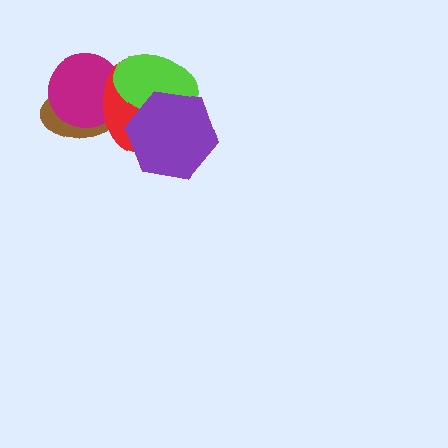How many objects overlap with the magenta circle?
3 objects overlap with the magenta circle.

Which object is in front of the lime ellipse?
The purple hexagon is in front of the lime ellipse.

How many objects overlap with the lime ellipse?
3 objects overlap with the lime ellipse.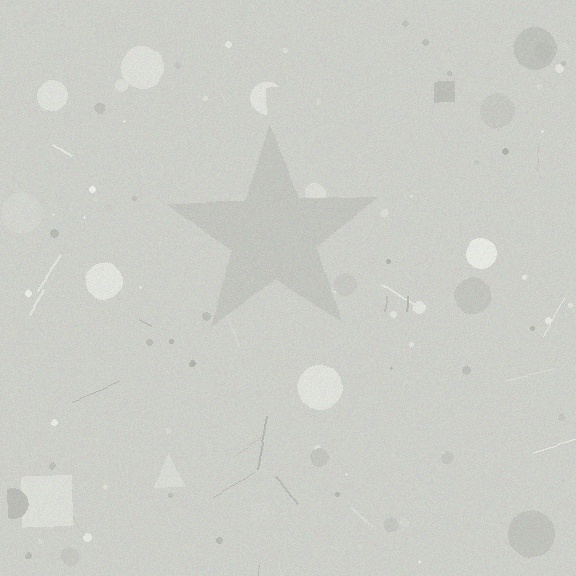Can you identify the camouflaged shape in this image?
The camouflaged shape is a star.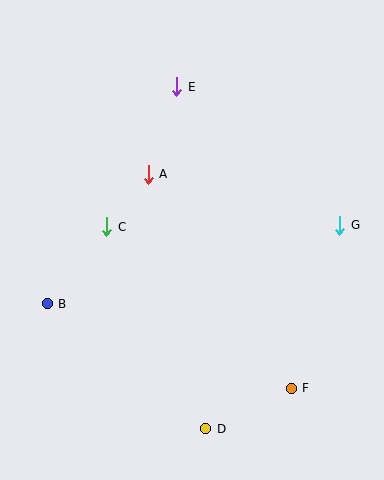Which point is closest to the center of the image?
Point A at (148, 174) is closest to the center.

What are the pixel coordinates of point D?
Point D is at (206, 429).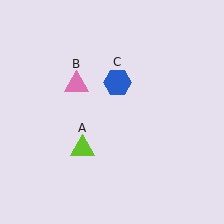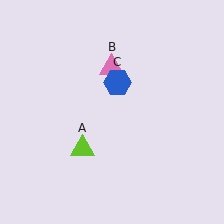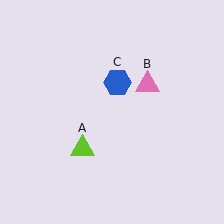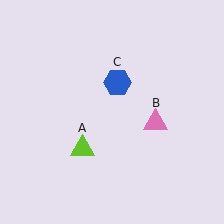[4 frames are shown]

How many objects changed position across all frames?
1 object changed position: pink triangle (object B).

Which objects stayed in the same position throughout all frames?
Lime triangle (object A) and blue hexagon (object C) remained stationary.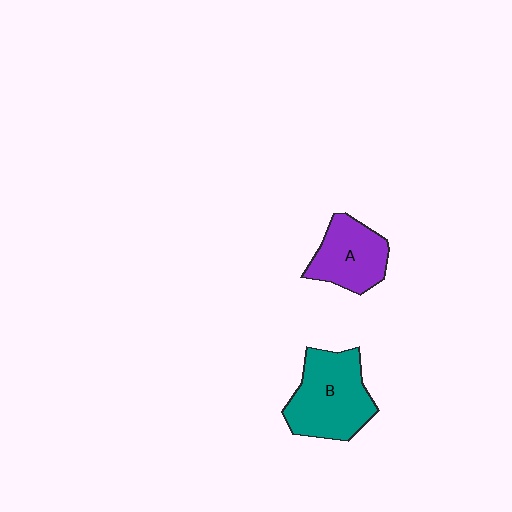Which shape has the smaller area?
Shape A (purple).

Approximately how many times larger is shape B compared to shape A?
Approximately 1.4 times.